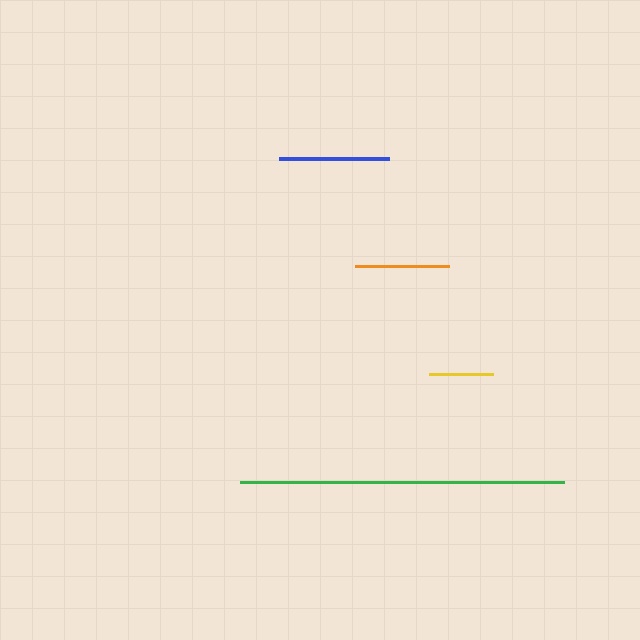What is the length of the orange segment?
The orange segment is approximately 94 pixels long.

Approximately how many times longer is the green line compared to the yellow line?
The green line is approximately 5.1 times the length of the yellow line.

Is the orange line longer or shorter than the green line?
The green line is longer than the orange line.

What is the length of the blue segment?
The blue segment is approximately 110 pixels long.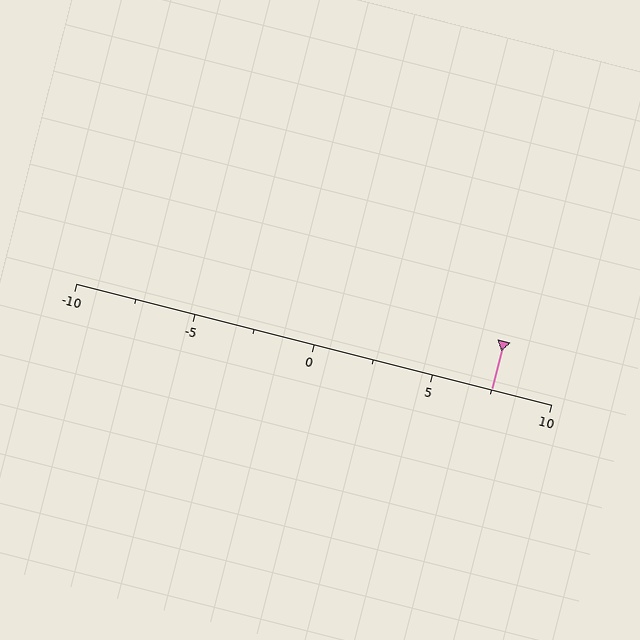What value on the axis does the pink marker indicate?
The marker indicates approximately 7.5.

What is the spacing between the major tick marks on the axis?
The major ticks are spaced 5 apart.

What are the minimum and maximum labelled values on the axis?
The axis runs from -10 to 10.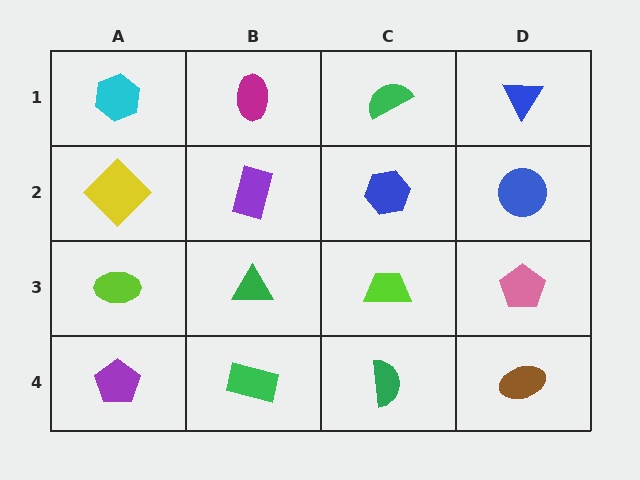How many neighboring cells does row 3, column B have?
4.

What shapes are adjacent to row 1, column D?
A blue circle (row 2, column D), a green semicircle (row 1, column C).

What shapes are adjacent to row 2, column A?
A cyan hexagon (row 1, column A), a lime ellipse (row 3, column A), a purple rectangle (row 2, column B).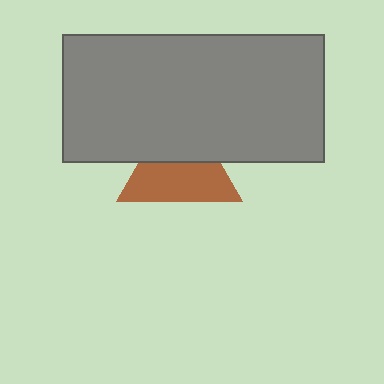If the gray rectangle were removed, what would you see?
You would see the complete brown triangle.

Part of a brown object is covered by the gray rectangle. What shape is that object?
It is a triangle.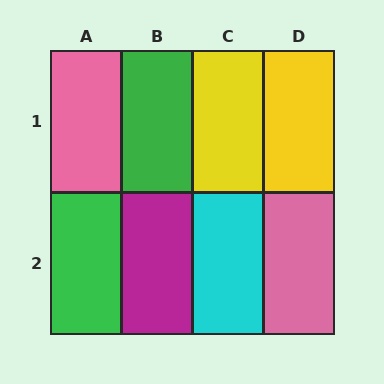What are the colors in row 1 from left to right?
Pink, green, yellow, yellow.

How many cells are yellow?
2 cells are yellow.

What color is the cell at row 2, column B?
Magenta.